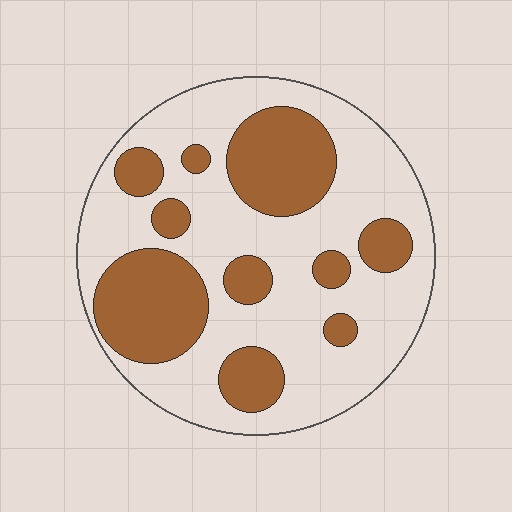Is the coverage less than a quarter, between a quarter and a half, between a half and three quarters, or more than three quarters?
Between a quarter and a half.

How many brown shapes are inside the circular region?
10.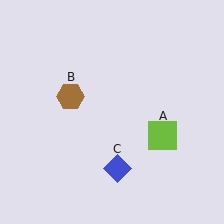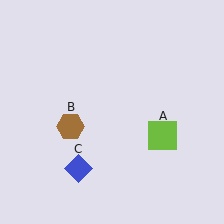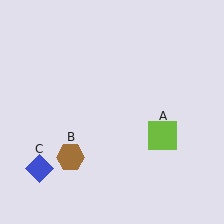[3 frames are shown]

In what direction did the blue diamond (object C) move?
The blue diamond (object C) moved left.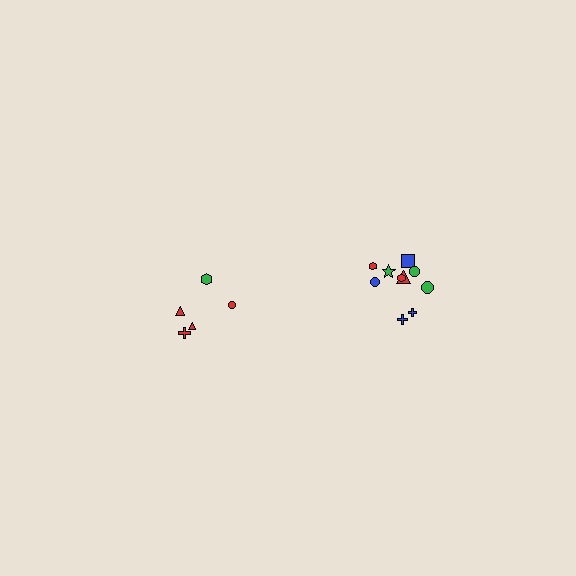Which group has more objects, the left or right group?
The right group.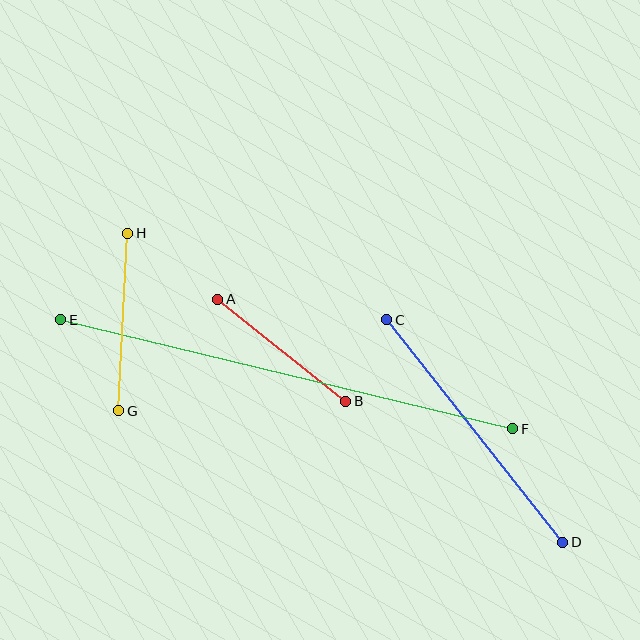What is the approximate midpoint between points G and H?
The midpoint is at approximately (123, 322) pixels.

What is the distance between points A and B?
The distance is approximately 164 pixels.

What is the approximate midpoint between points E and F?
The midpoint is at approximately (287, 374) pixels.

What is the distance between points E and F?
The distance is approximately 465 pixels.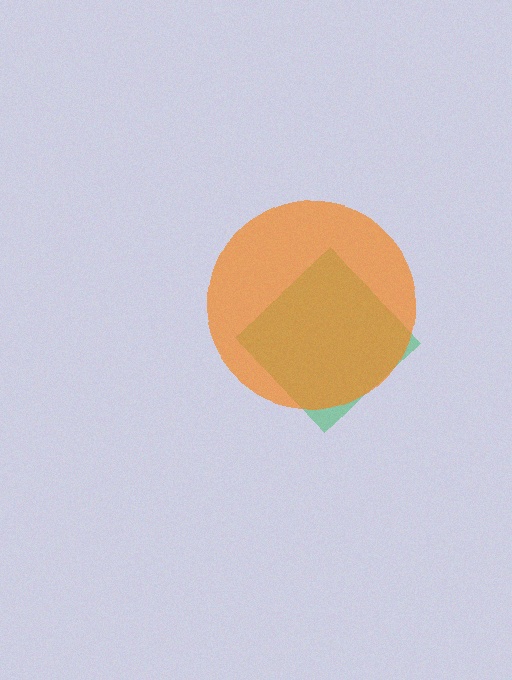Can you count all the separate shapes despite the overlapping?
Yes, there are 2 separate shapes.